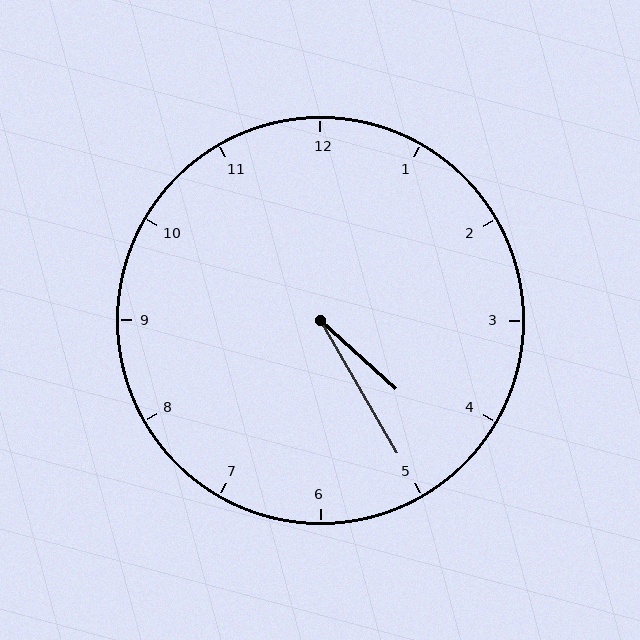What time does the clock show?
4:25.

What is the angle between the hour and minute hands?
Approximately 18 degrees.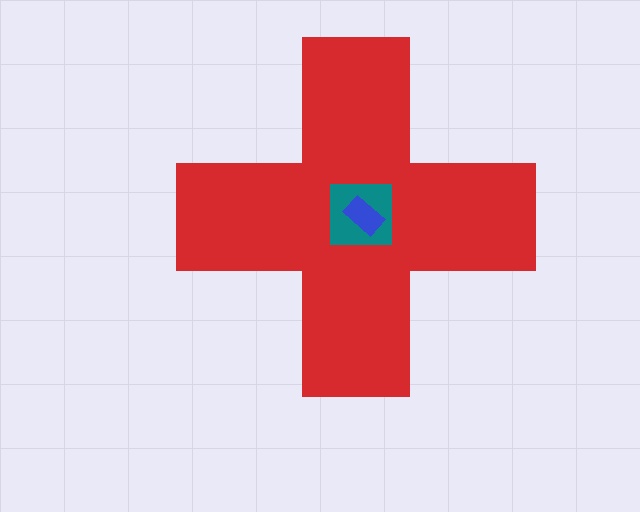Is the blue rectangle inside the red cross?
Yes.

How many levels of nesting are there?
3.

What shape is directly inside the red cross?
The teal square.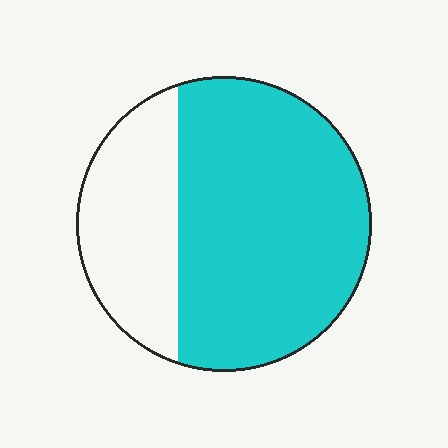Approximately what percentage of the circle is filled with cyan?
Approximately 70%.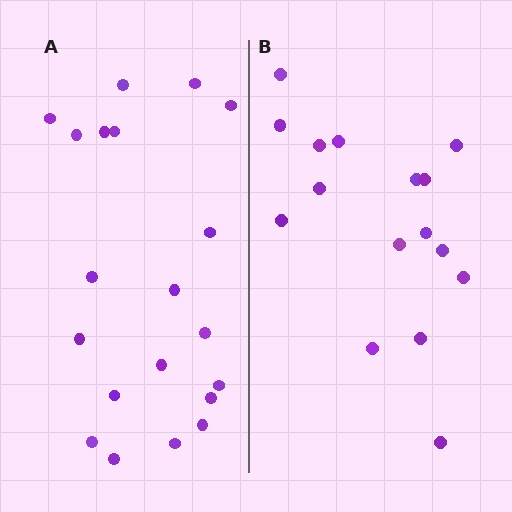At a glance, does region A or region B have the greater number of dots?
Region A (the left region) has more dots.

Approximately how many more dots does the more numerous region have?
Region A has about 4 more dots than region B.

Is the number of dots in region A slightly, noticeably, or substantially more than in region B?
Region A has noticeably more, but not dramatically so. The ratio is roughly 1.2 to 1.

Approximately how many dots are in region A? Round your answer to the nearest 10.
About 20 dots.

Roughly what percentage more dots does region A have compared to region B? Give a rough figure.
About 25% more.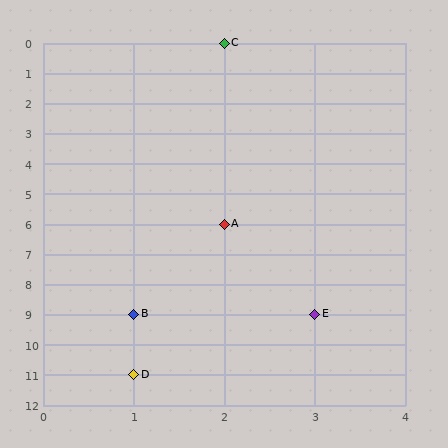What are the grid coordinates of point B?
Point B is at grid coordinates (1, 9).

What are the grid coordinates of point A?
Point A is at grid coordinates (2, 6).